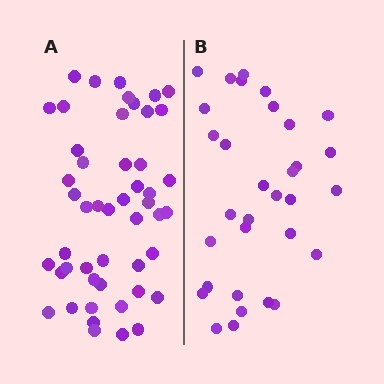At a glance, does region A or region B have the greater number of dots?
Region A (the left region) has more dots.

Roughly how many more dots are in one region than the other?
Region A has approximately 15 more dots than region B.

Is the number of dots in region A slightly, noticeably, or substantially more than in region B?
Region A has substantially more. The ratio is roughly 1.5 to 1.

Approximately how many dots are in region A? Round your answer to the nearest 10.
About 50 dots. (The exact count is 49, which rounds to 50.)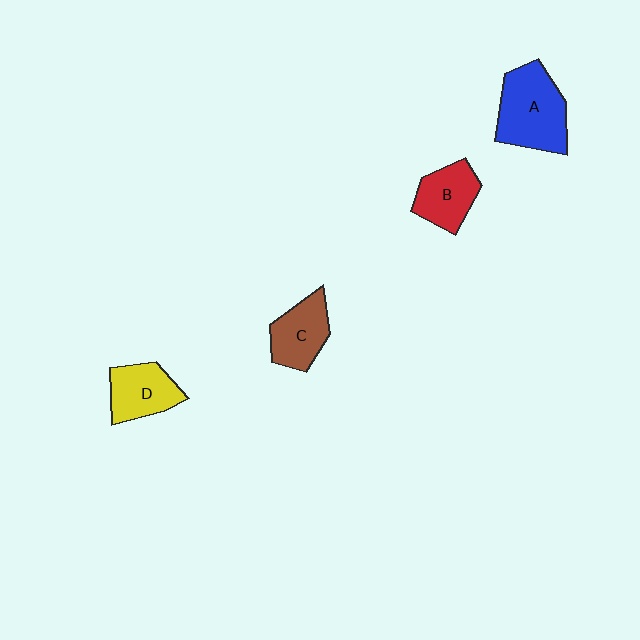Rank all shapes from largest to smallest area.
From largest to smallest: A (blue), C (brown), D (yellow), B (red).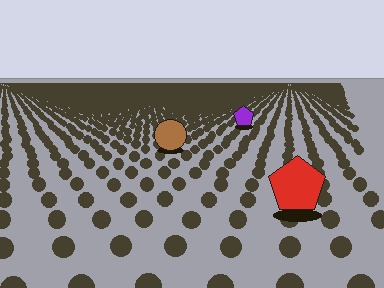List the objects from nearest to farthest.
From nearest to farthest: the red pentagon, the brown circle, the purple pentagon.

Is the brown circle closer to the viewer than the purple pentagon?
Yes. The brown circle is closer — you can tell from the texture gradient: the ground texture is coarser near it.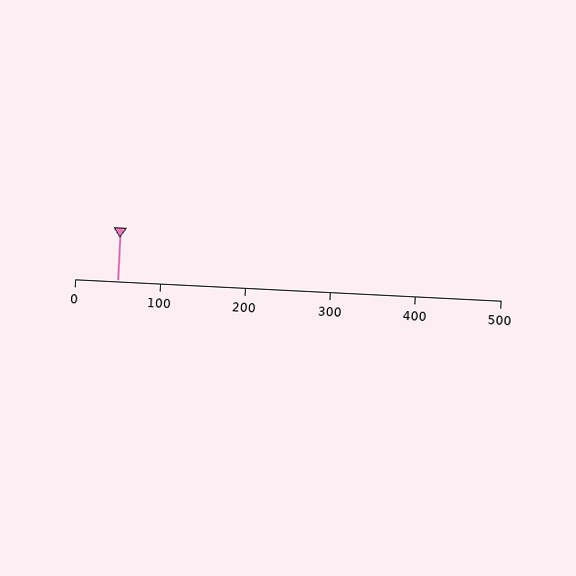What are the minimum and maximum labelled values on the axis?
The axis runs from 0 to 500.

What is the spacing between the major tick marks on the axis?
The major ticks are spaced 100 apart.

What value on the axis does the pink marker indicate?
The marker indicates approximately 50.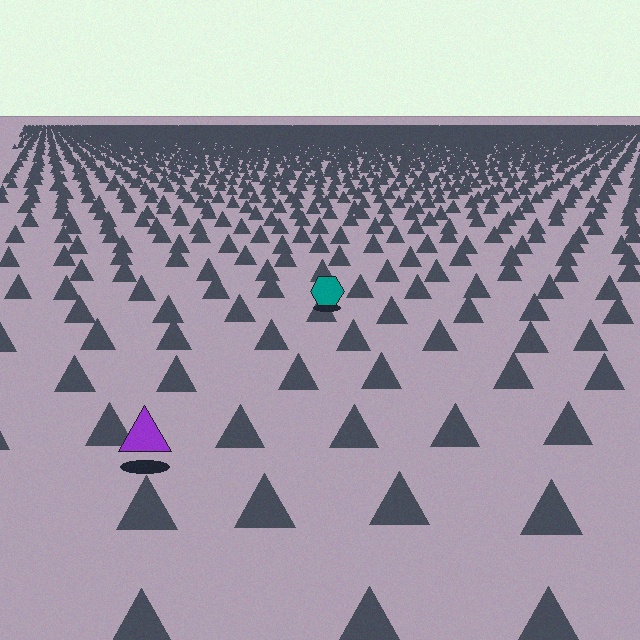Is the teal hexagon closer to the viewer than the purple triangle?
No. The purple triangle is closer — you can tell from the texture gradient: the ground texture is coarser near it.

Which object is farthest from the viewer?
The teal hexagon is farthest from the viewer. It appears smaller and the ground texture around it is denser.